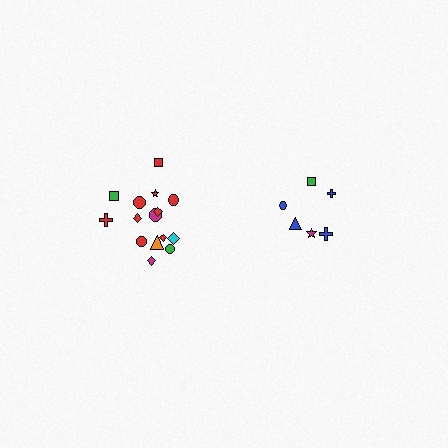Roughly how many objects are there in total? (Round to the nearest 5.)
Roughly 20 objects in total.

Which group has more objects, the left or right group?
The left group.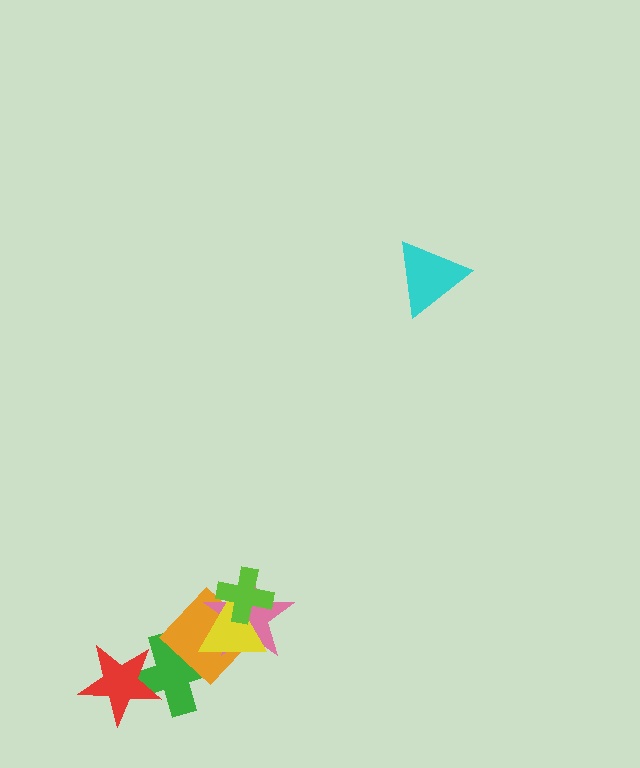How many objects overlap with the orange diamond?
4 objects overlap with the orange diamond.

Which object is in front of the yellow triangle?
The lime cross is in front of the yellow triangle.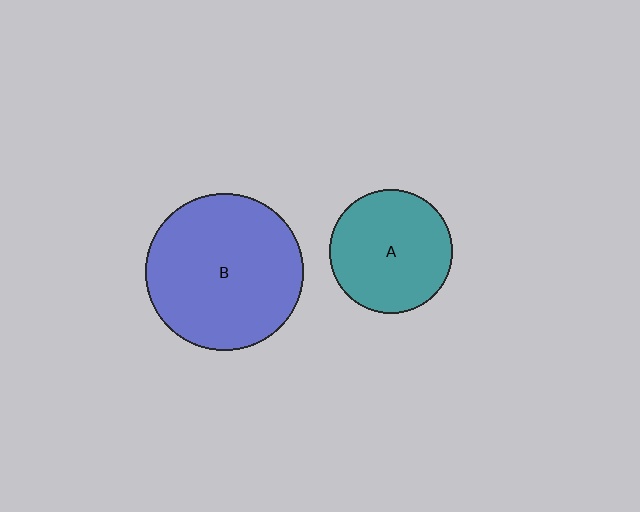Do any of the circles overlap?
No, none of the circles overlap.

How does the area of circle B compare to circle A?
Approximately 1.6 times.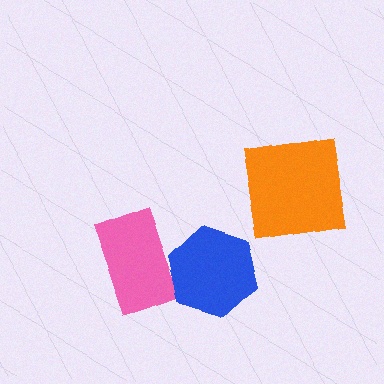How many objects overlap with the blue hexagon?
1 object overlaps with the blue hexagon.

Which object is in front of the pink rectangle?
The blue hexagon is in front of the pink rectangle.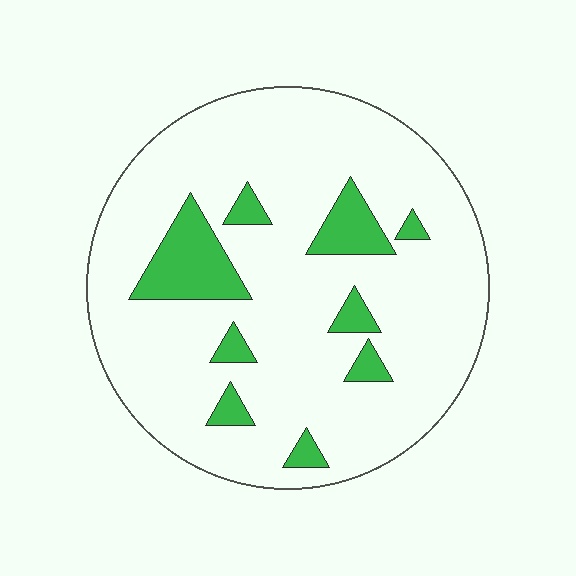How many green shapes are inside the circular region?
9.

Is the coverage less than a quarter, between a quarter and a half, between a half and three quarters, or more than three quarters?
Less than a quarter.